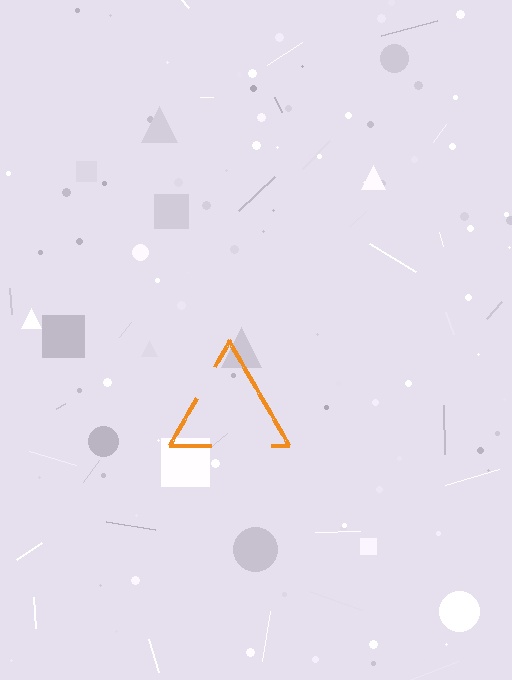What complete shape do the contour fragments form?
The contour fragments form a triangle.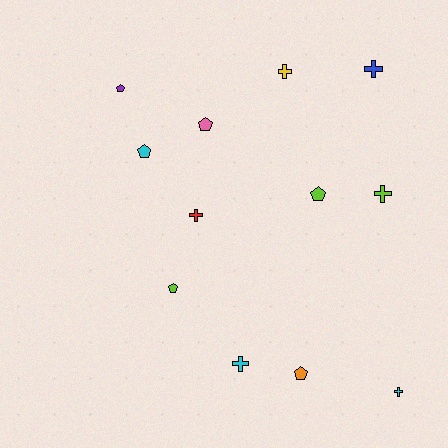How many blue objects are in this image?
There is 1 blue object.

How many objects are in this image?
There are 12 objects.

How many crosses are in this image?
There are 6 crosses.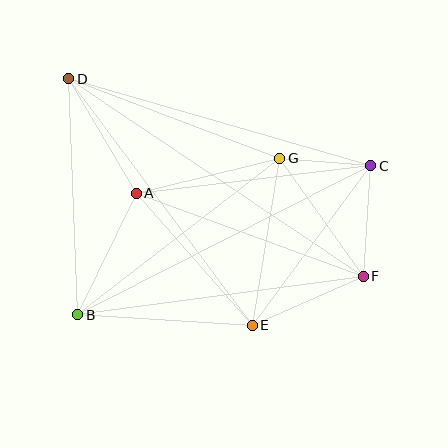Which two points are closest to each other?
Points C and G are closest to each other.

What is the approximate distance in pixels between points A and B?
The distance between A and B is approximately 135 pixels.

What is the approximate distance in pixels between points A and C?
The distance between A and C is approximately 236 pixels.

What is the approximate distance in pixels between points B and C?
The distance between B and C is approximately 329 pixels.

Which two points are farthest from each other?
Points D and F are farthest from each other.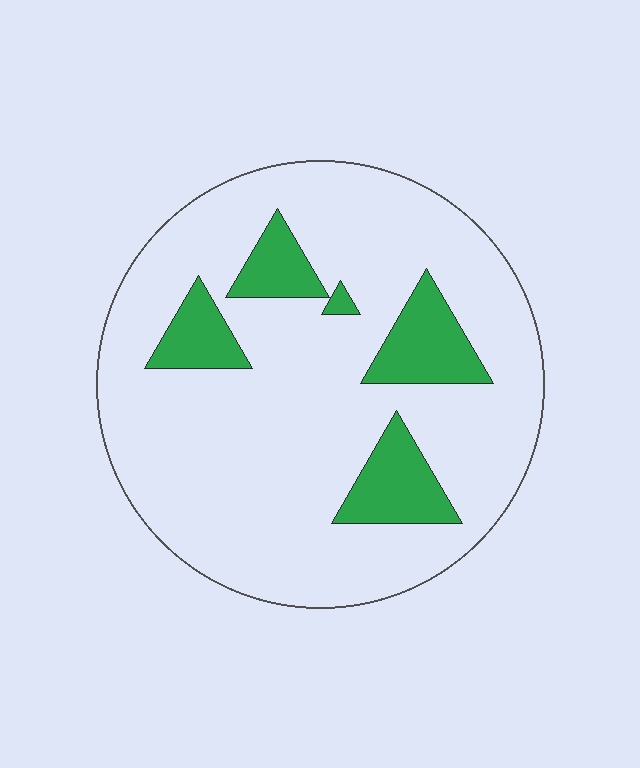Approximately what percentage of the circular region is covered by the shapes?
Approximately 15%.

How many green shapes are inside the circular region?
5.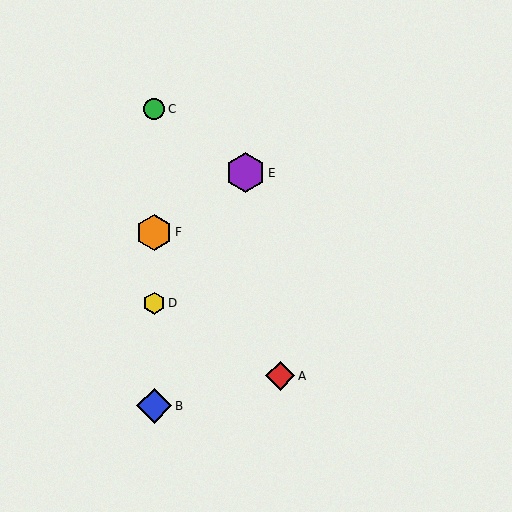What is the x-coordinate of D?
Object D is at x≈154.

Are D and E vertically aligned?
No, D is at x≈154 and E is at x≈245.